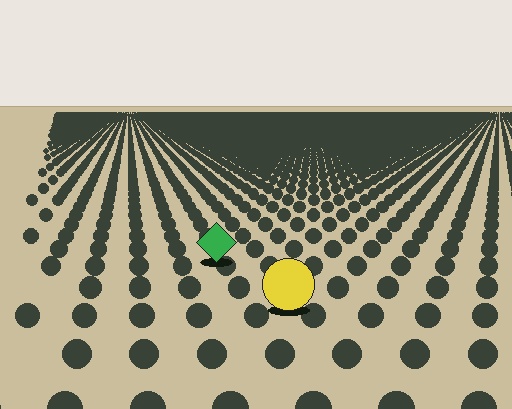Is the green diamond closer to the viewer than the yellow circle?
No. The yellow circle is closer — you can tell from the texture gradient: the ground texture is coarser near it.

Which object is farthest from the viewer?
The green diamond is farthest from the viewer. It appears smaller and the ground texture around it is denser.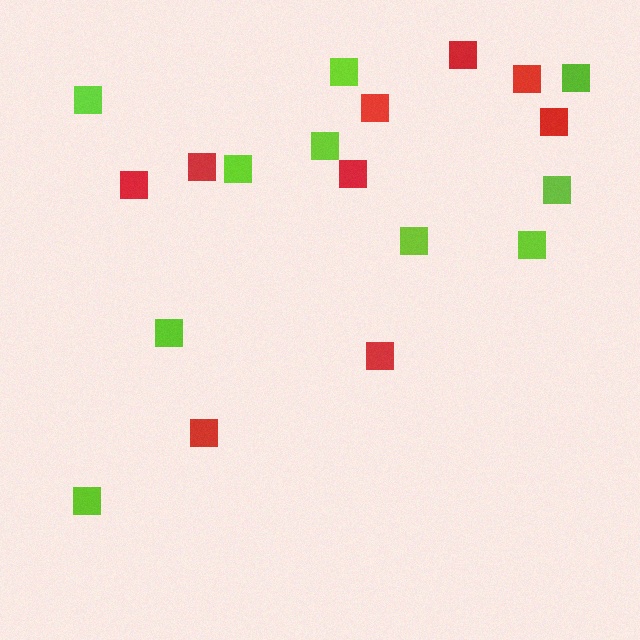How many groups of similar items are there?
There are 2 groups: one group of red squares (9) and one group of lime squares (10).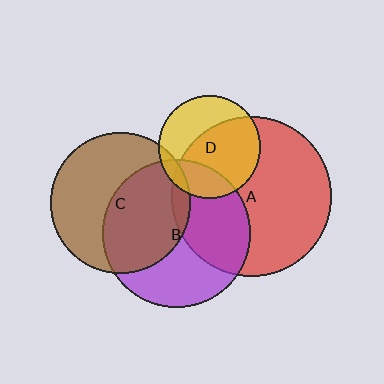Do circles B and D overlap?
Yes.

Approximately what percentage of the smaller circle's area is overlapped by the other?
Approximately 20%.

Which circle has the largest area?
Circle A (red).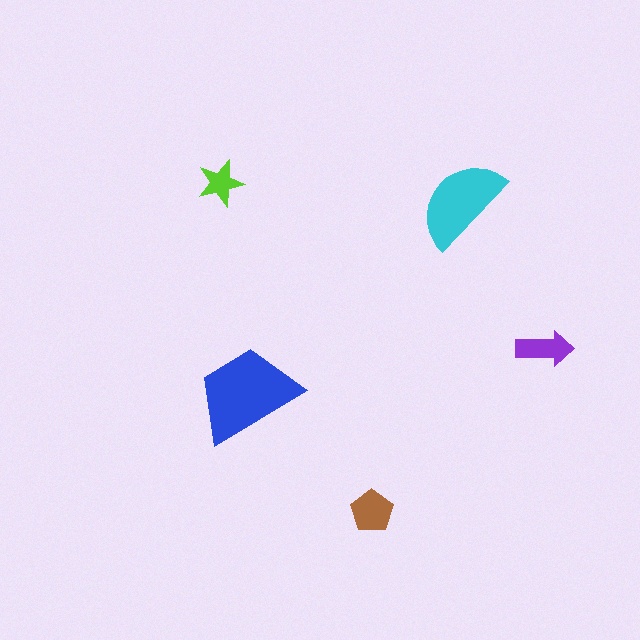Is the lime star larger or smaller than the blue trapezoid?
Smaller.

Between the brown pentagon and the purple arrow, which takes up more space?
The brown pentagon.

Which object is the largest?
The blue trapezoid.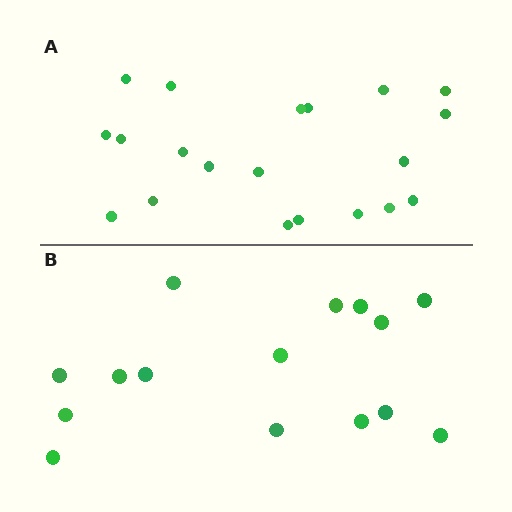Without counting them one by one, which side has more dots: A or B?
Region A (the top region) has more dots.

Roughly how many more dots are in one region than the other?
Region A has about 5 more dots than region B.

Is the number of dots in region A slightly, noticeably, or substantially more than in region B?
Region A has noticeably more, but not dramatically so. The ratio is roughly 1.3 to 1.